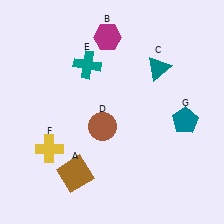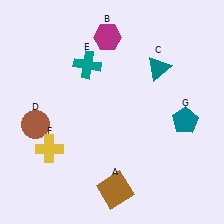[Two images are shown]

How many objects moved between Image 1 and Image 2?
2 objects moved between the two images.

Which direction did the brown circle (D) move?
The brown circle (D) moved left.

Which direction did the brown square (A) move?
The brown square (A) moved right.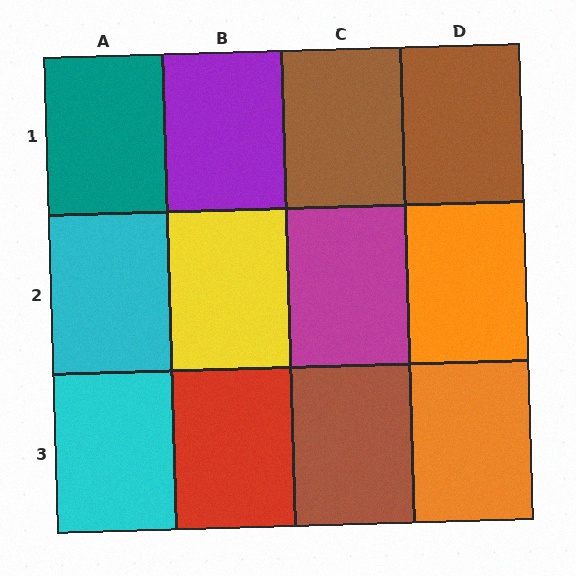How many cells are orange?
2 cells are orange.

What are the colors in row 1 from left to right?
Teal, purple, brown, brown.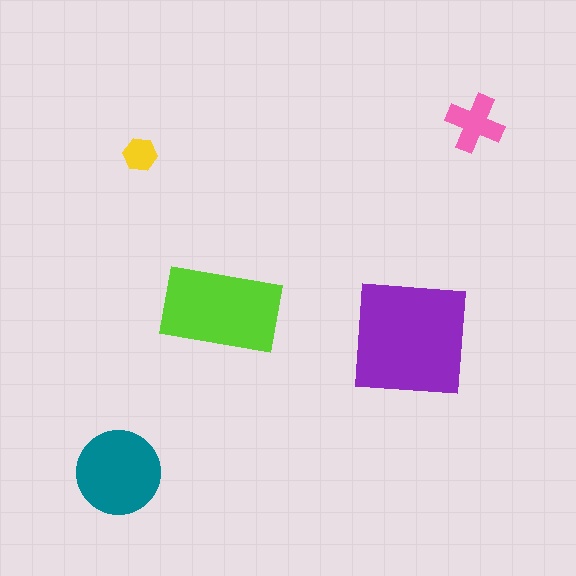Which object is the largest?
The purple square.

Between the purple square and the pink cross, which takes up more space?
The purple square.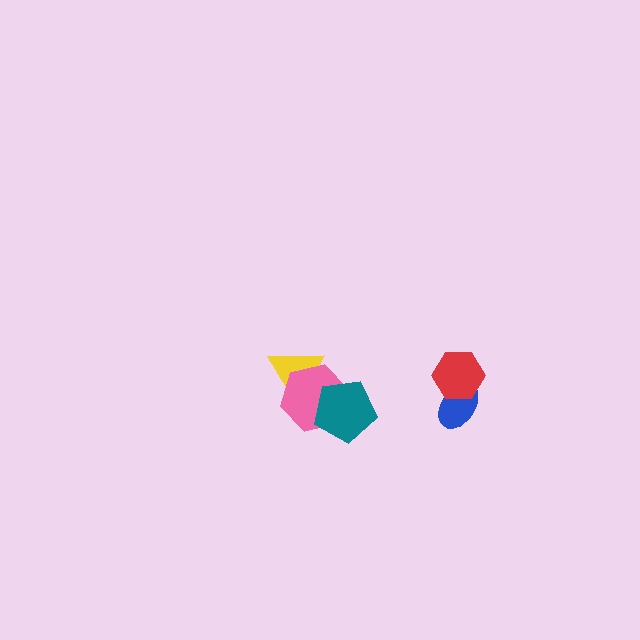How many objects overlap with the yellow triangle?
1 object overlaps with the yellow triangle.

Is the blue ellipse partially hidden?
Yes, it is partially covered by another shape.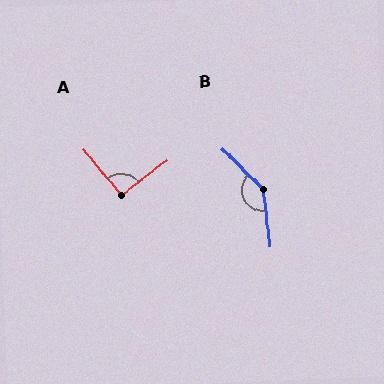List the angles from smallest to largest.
A (92°), B (141°).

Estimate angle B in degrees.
Approximately 141 degrees.